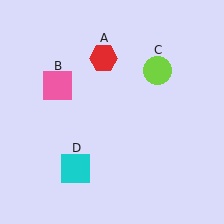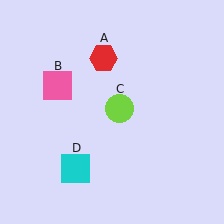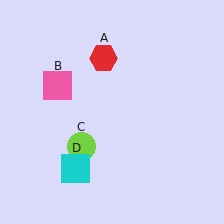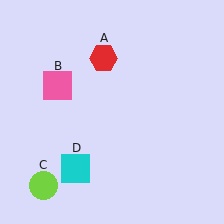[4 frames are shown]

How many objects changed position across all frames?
1 object changed position: lime circle (object C).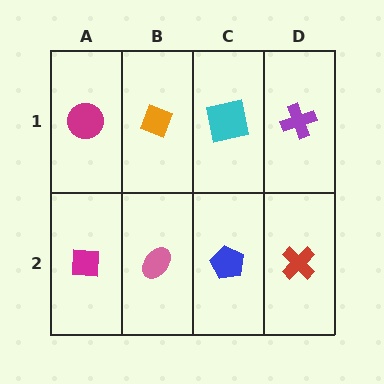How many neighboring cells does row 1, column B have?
3.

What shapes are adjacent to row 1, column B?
A pink ellipse (row 2, column B), a magenta circle (row 1, column A), a cyan square (row 1, column C).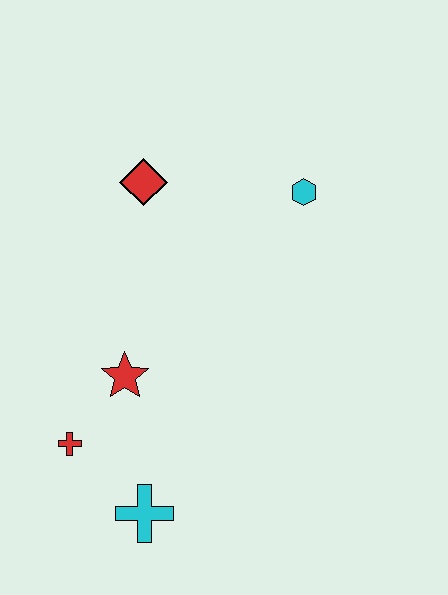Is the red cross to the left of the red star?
Yes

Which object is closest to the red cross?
The red star is closest to the red cross.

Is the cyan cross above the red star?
No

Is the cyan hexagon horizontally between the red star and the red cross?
No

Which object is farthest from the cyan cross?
The cyan hexagon is farthest from the cyan cross.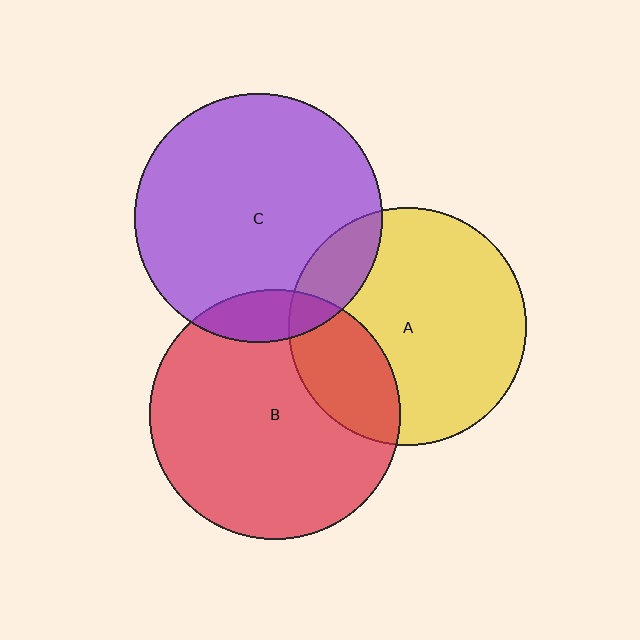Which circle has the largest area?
Circle B (red).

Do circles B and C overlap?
Yes.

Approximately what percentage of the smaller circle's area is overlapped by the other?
Approximately 10%.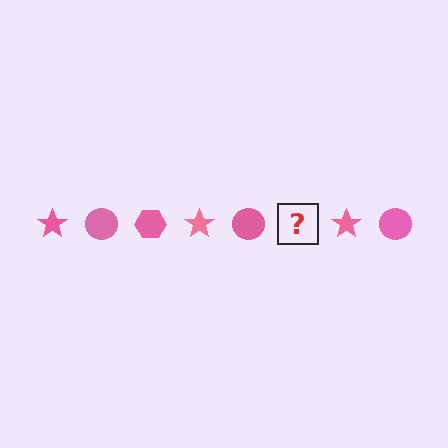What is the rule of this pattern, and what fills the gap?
The rule is that the pattern cycles through star, circle, hexagon shapes in pink. The gap should be filled with a pink hexagon.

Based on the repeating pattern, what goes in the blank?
The blank should be a pink hexagon.